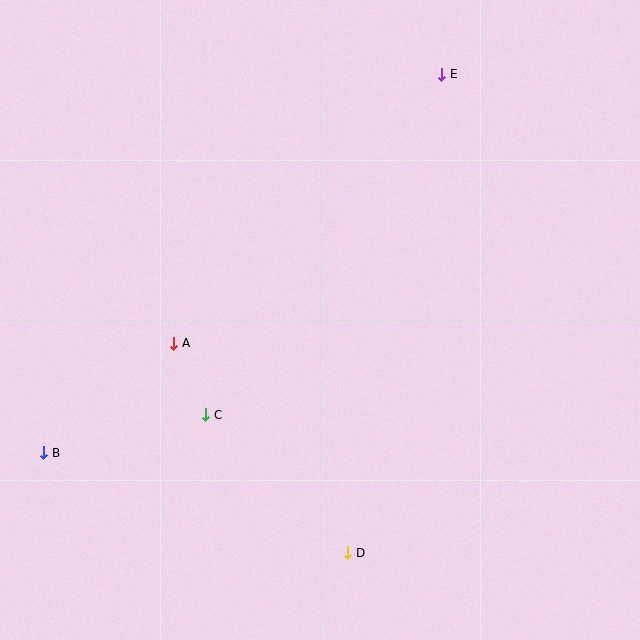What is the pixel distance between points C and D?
The distance between C and D is 198 pixels.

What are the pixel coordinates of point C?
Point C is at (206, 415).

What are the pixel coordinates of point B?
Point B is at (44, 453).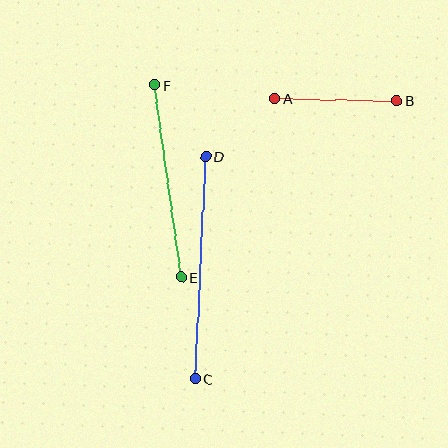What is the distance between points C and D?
The distance is approximately 223 pixels.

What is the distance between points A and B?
The distance is approximately 122 pixels.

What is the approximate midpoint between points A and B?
The midpoint is at approximately (335, 100) pixels.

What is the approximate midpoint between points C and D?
The midpoint is at approximately (201, 268) pixels.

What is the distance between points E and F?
The distance is approximately 194 pixels.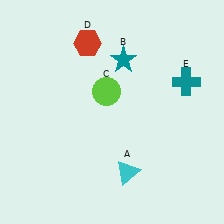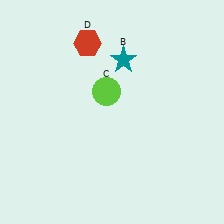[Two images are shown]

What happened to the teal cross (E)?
The teal cross (E) was removed in Image 2. It was in the top-right area of Image 1.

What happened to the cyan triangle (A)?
The cyan triangle (A) was removed in Image 2. It was in the bottom-right area of Image 1.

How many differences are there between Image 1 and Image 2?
There are 2 differences between the two images.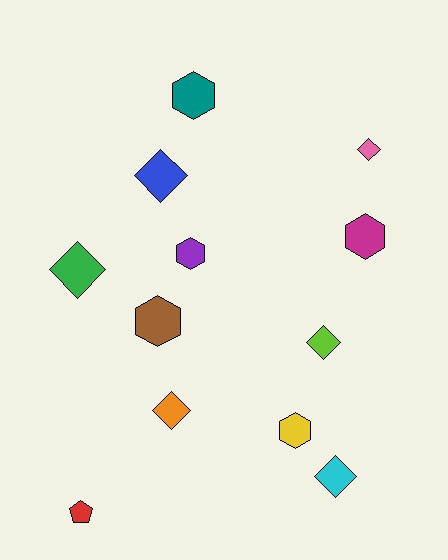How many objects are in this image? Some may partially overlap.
There are 12 objects.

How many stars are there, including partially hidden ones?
There are no stars.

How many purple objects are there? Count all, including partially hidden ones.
There is 1 purple object.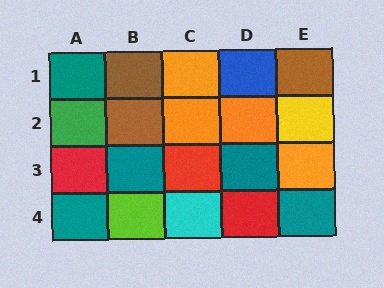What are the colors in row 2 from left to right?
Green, brown, orange, orange, yellow.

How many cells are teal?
5 cells are teal.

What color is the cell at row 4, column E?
Teal.